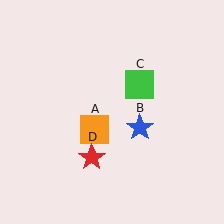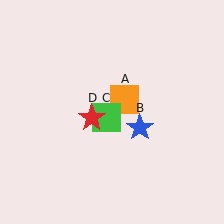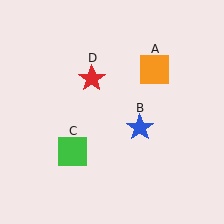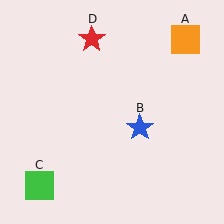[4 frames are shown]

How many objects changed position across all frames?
3 objects changed position: orange square (object A), green square (object C), red star (object D).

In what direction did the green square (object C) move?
The green square (object C) moved down and to the left.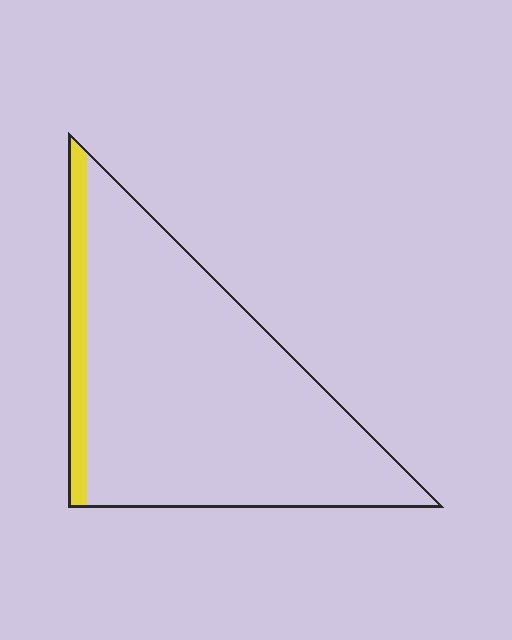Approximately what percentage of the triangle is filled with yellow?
Approximately 10%.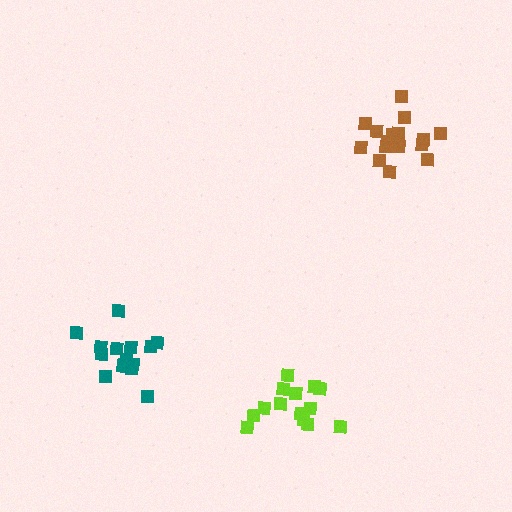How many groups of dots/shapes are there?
There are 3 groups.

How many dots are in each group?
Group 1: 14 dots, Group 2: 18 dots, Group 3: 15 dots (47 total).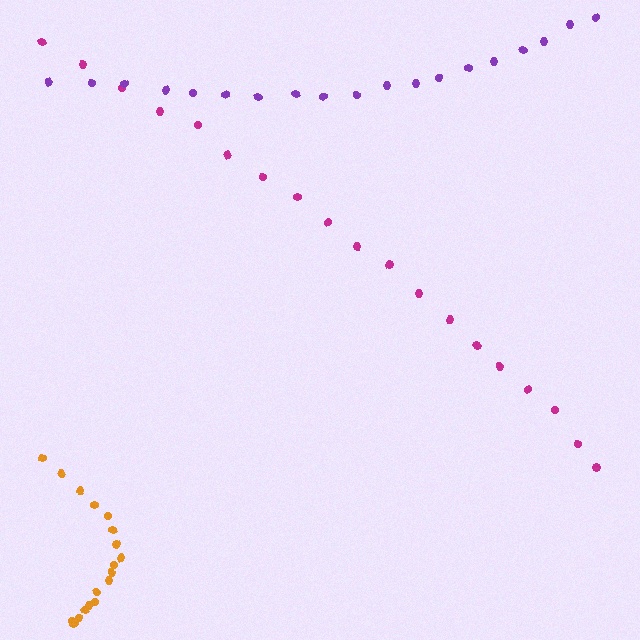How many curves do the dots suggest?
There are 3 distinct paths.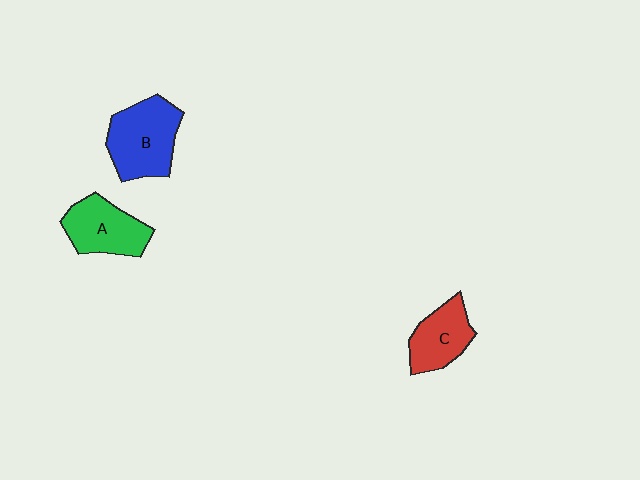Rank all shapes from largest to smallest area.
From largest to smallest: B (blue), A (green), C (red).